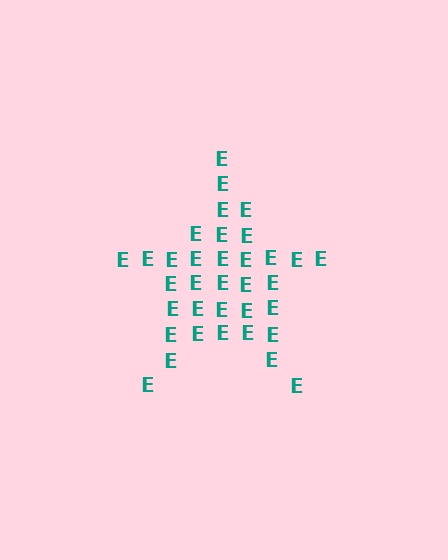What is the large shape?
The large shape is a star.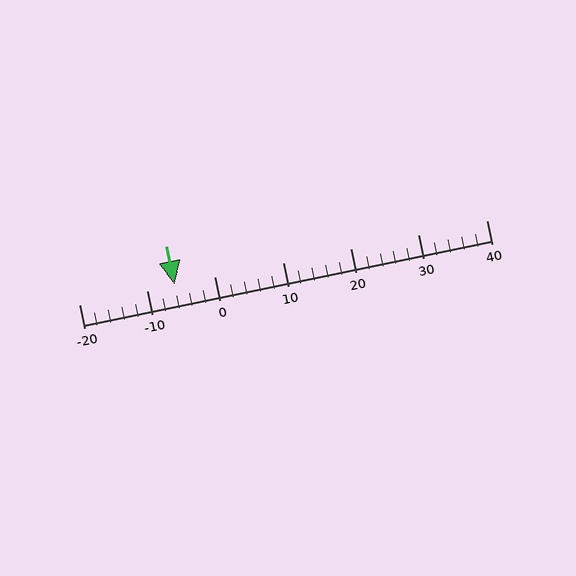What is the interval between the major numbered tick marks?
The major tick marks are spaced 10 units apart.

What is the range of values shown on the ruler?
The ruler shows values from -20 to 40.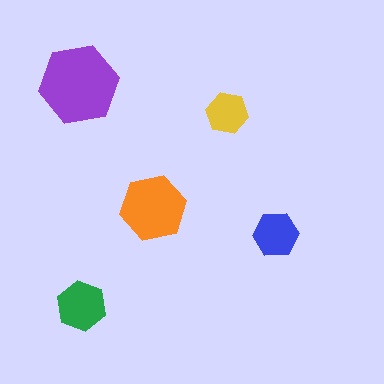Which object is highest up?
The purple hexagon is topmost.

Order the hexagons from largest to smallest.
the purple one, the orange one, the green one, the blue one, the yellow one.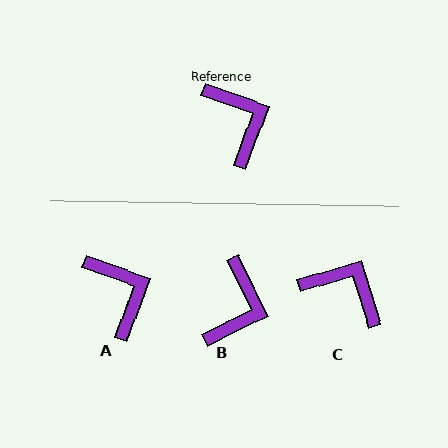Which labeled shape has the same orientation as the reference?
A.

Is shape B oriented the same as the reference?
No, it is off by about 43 degrees.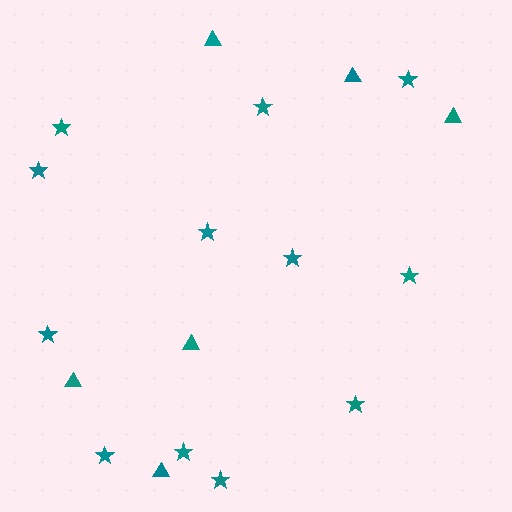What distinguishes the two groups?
There are 2 groups: one group of stars (12) and one group of triangles (6).